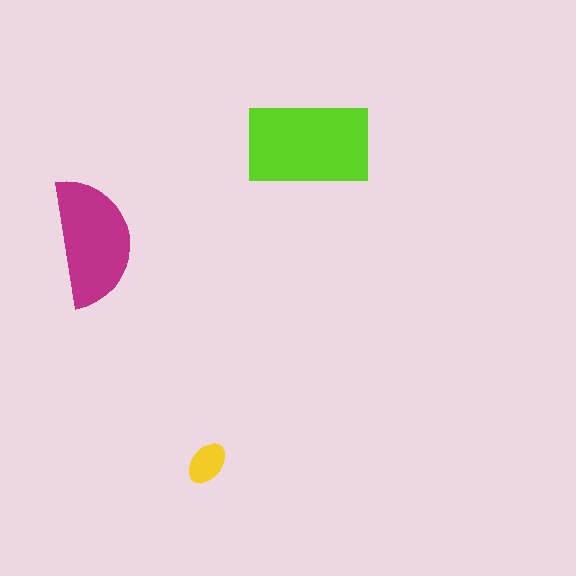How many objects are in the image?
There are 3 objects in the image.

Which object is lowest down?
The yellow ellipse is bottommost.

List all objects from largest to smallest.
The lime rectangle, the magenta semicircle, the yellow ellipse.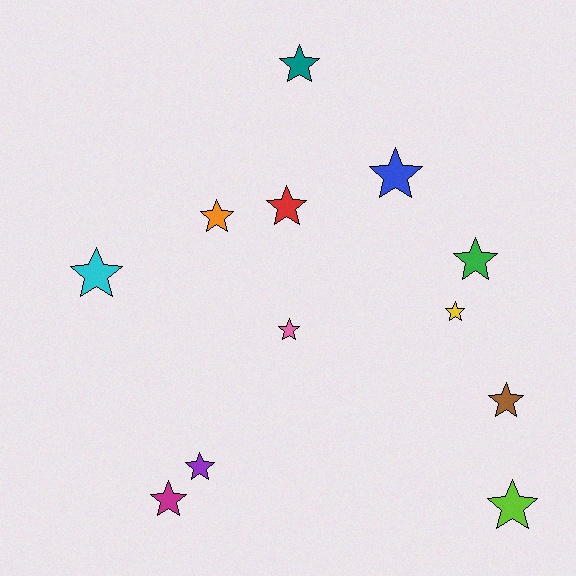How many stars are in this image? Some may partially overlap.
There are 12 stars.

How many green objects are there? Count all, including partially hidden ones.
There is 1 green object.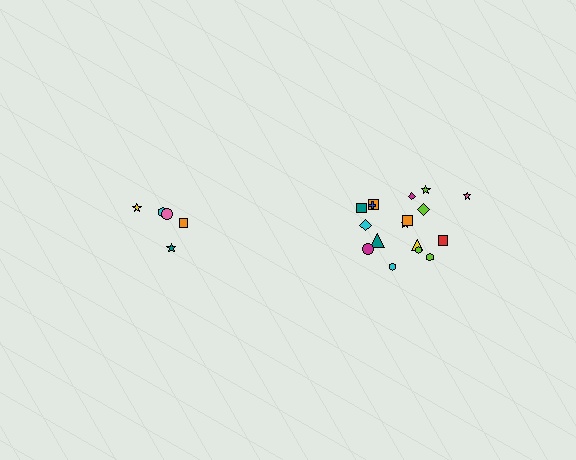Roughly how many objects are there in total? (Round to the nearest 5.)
Roughly 25 objects in total.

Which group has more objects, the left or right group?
The right group.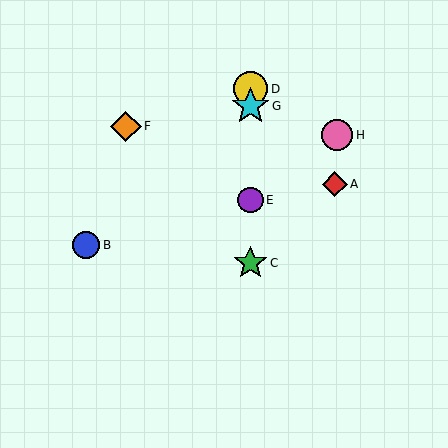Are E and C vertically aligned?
Yes, both are at x≈250.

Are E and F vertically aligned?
No, E is at x≈250 and F is at x≈126.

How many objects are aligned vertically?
4 objects (C, D, E, G) are aligned vertically.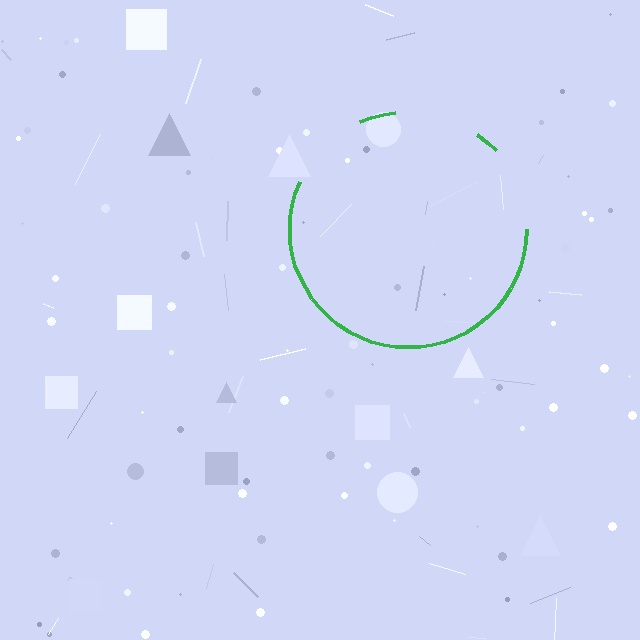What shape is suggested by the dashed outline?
The dashed outline suggests a circle.